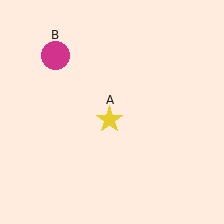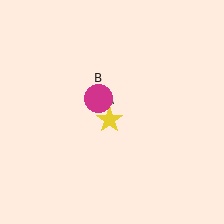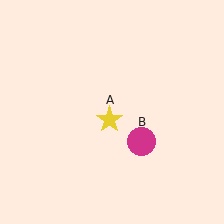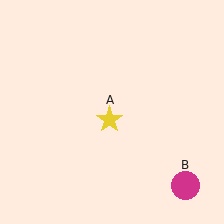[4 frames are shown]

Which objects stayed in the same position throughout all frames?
Yellow star (object A) remained stationary.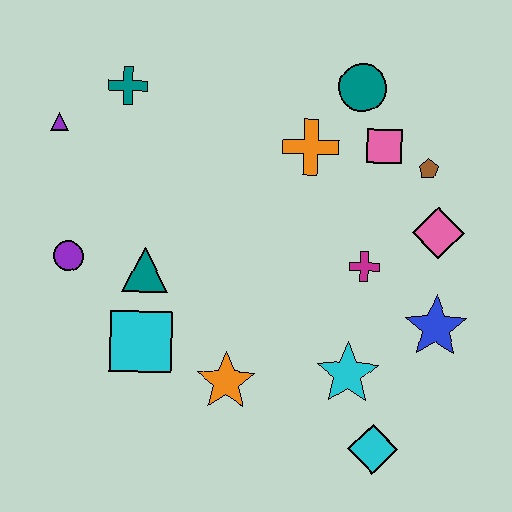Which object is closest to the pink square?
The brown pentagon is closest to the pink square.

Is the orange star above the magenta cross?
No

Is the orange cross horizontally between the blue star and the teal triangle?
Yes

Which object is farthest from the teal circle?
The cyan diamond is farthest from the teal circle.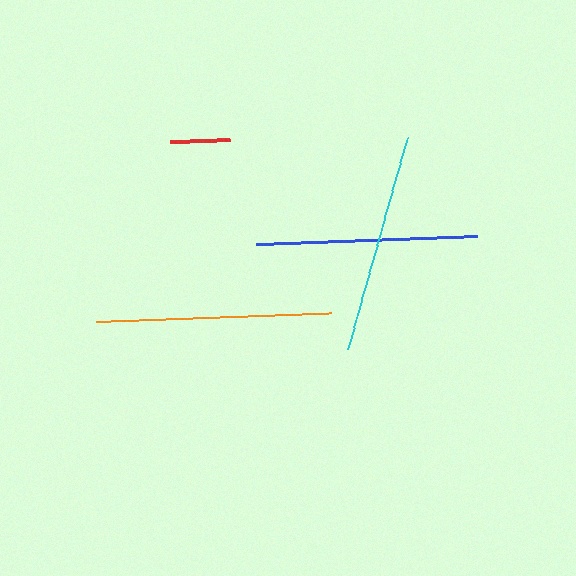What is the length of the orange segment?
The orange segment is approximately 235 pixels long.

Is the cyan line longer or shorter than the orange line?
The orange line is longer than the cyan line.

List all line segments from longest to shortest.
From longest to shortest: orange, cyan, blue, red.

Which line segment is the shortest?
The red line is the shortest at approximately 60 pixels.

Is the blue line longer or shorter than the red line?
The blue line is longer than the red line.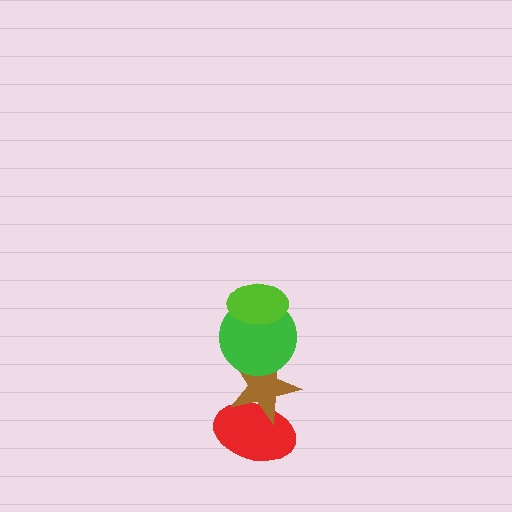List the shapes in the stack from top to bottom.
From top to bottom: the lime ellipse, the green circle, the brown star, the red ellipse.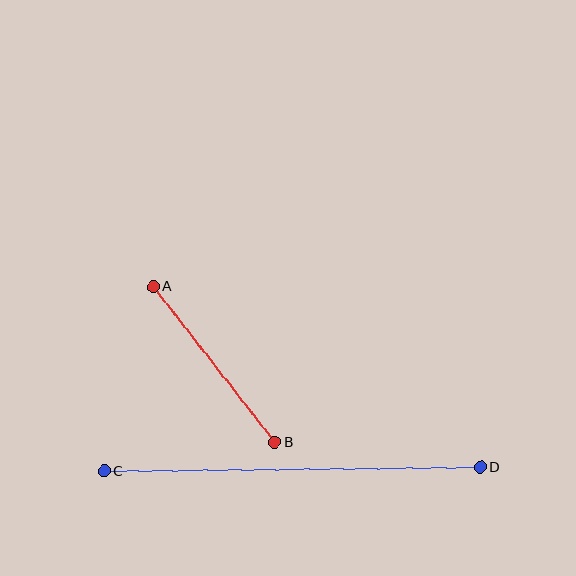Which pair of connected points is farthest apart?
Points C and D are farthest apart.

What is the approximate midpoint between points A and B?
The midpoint is at approximately (214, 364) pixels.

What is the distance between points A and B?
The distance is approximately 198 pixels.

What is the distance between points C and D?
The distance is approximately 377 pixels.